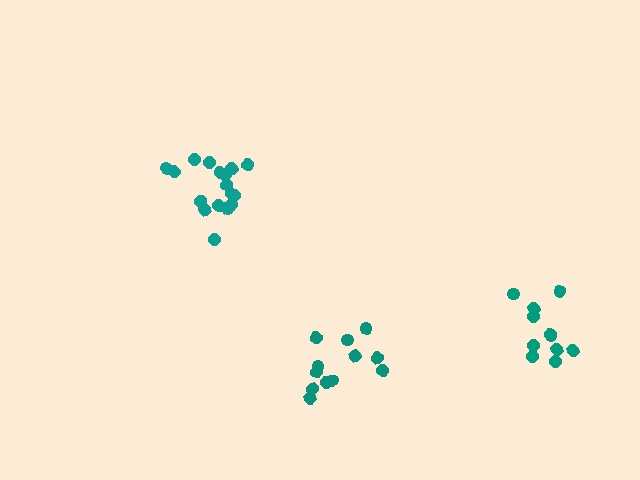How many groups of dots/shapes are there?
There are 3 groups.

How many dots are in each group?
Group 1: 17 dots, Group 2: 12 dots, Group 3: 11 dots (40 total).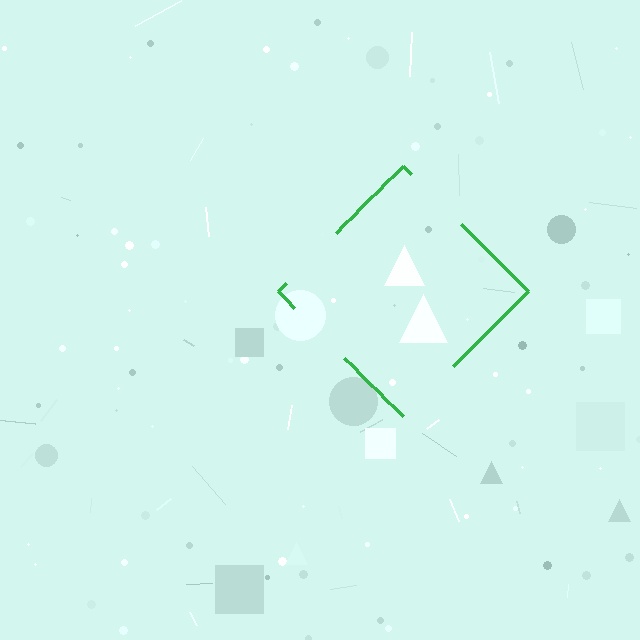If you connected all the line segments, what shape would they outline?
They would outline a diamond.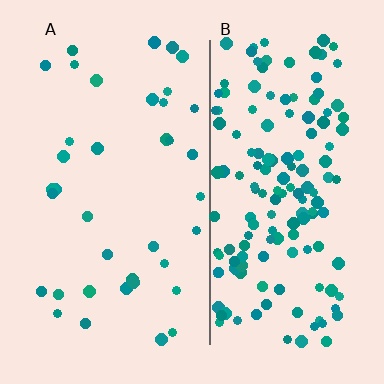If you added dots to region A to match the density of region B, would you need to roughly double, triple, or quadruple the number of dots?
Approximately quadruple.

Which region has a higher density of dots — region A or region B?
B (the right).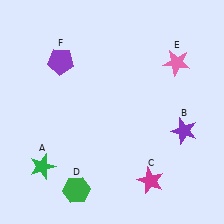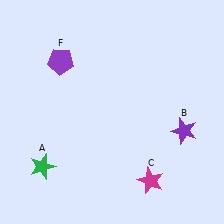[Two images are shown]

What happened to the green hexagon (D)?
The green hexagon (D) was removed in Image 2. It was in the bottom-left area of Image 1.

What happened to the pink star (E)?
The pink star (E) was removed in Image 2. It was in the top-right area of Image 1.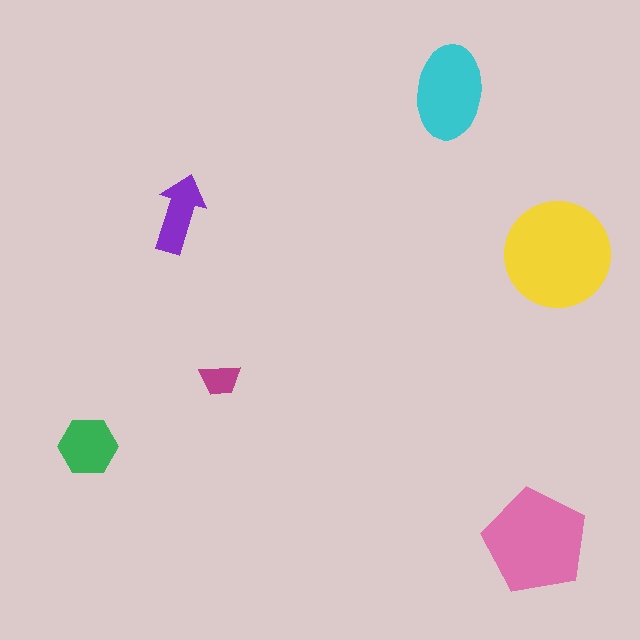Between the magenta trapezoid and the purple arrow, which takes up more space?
The purple arrow.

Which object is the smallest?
The magenta trapezoid.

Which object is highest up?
The cyan ellipse is topmost.